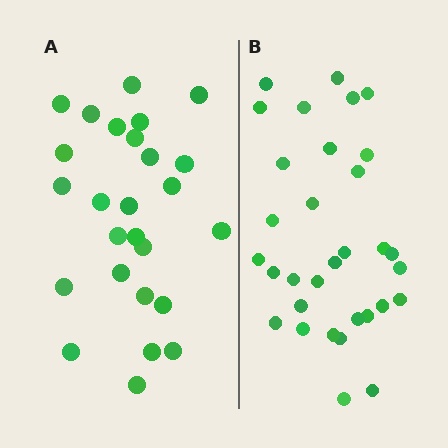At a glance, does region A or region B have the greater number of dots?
Region B (the right region) has more dots.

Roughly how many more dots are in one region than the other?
Region B has about 6 more dots than region A.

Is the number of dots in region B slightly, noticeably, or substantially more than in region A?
Region B has only slightly more — the two regions are fairly close. The ratio is roughly 1.2 to 1.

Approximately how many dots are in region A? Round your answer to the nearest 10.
About 30 dots. (The exact count is 26, which rounds to 30.)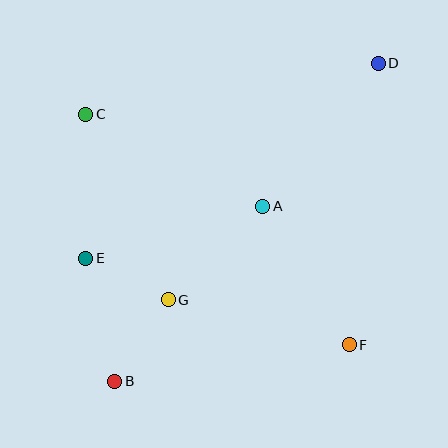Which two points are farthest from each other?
Points B and D are farthest from each other.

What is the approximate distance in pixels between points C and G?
The distance between C and G is approximately 203 pixels.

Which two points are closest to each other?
Points E and G are closest to each other.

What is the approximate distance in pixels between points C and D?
The distance between C and D is approximately 297 pixels.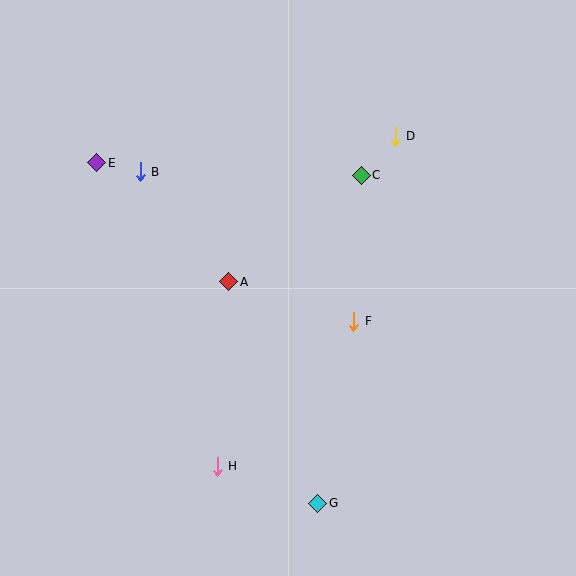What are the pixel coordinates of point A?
Point A is at (229, 282).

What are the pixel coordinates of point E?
Point E is at (97, 163).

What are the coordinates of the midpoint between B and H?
The midpoint between B and H is at (179, 319).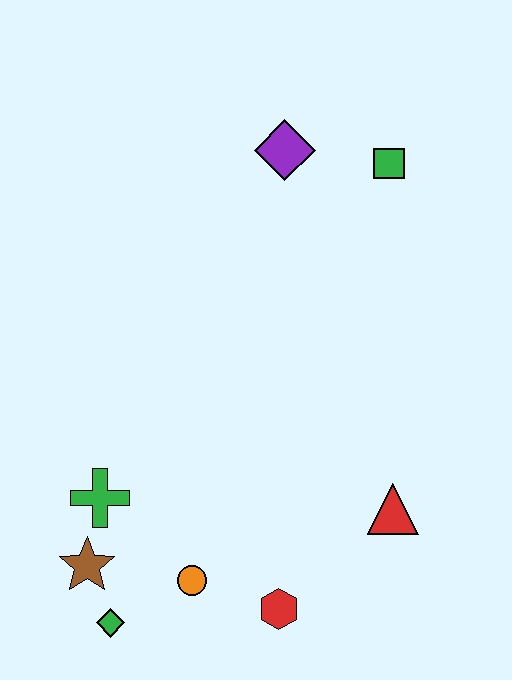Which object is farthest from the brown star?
The green square is farthest from the brown star.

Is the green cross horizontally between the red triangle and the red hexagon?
No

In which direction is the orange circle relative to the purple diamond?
The orange circle is below the purple diamond.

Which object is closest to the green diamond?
The brown star is closest to the green diamond.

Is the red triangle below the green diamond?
No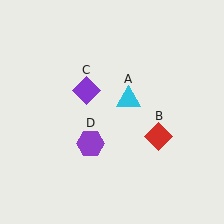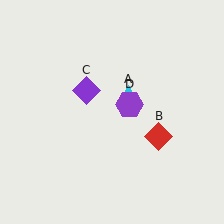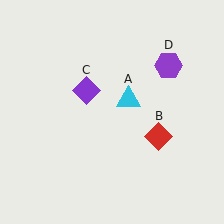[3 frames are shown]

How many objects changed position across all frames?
1 object changed position: purple hexagon (object D).